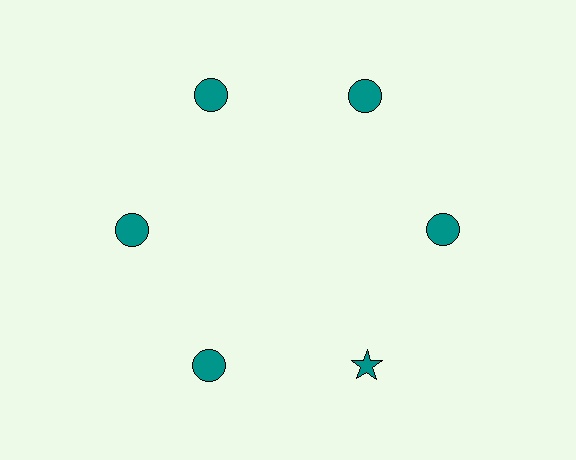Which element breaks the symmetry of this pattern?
The teal star at roughly the 5 o'clock position breaks the symmetry. All other shapes are teal circles.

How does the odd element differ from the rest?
It has a different shape: star instead of circle.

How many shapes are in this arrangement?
There are 6 shapes arranged in a ring pattern.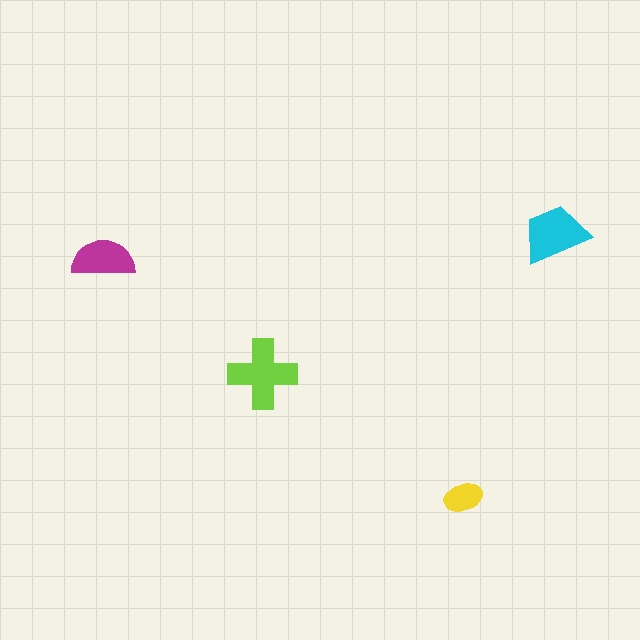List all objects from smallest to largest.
The yellow ellipse, the magenta semicircle, the cyan trapezoid, the lime cross.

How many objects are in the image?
There are 4 objects in the image.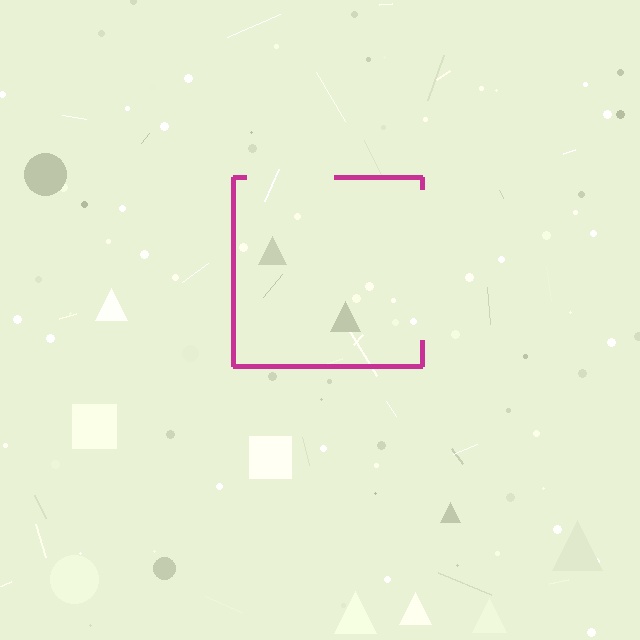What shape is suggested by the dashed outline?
The dashed outline suggests a square.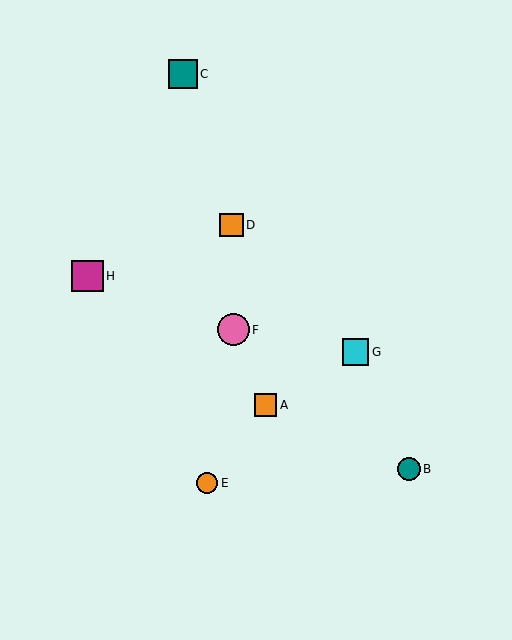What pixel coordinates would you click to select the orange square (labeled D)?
Click at (232, 225) to select the orange square D.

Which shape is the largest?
The magenta square (labeled H) is the largest.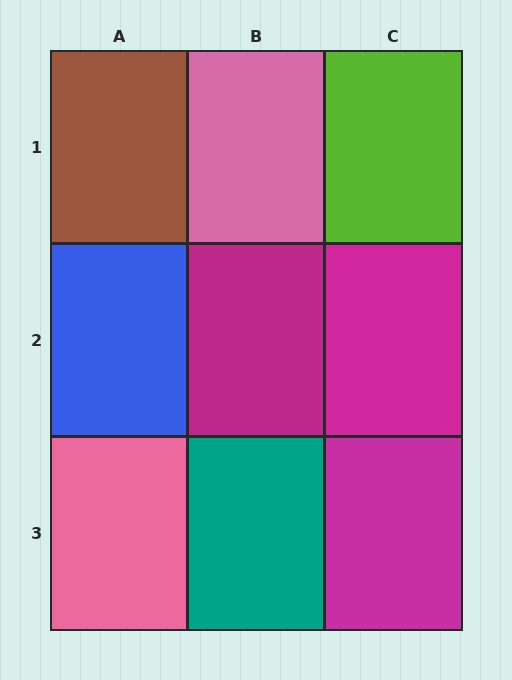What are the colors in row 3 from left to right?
Pink, teal, magenta.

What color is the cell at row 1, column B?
Pink.